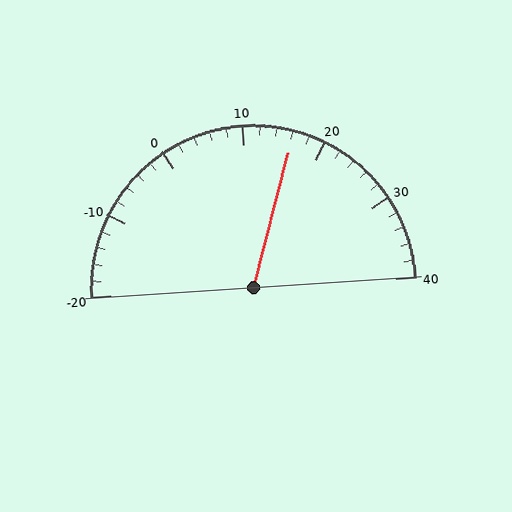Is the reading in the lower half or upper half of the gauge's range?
The reading is in the upper half of the range (-20 to 40).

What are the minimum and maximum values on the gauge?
The gauge ranges from -20 to 40.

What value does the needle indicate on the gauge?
The needle indicates approximately 16.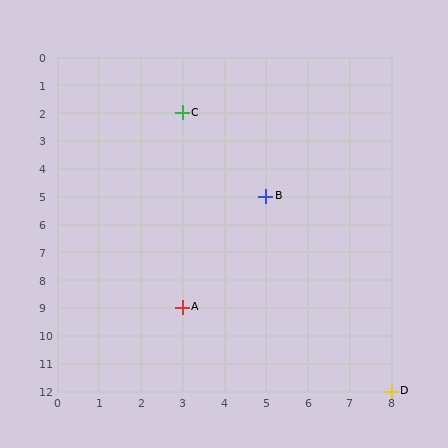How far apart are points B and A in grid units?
Points B and A are 2 columns and 4 rows apart (about 4.5 grid units diagonally).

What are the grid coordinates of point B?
Point B is at grid coordinates (5, 5).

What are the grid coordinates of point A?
Point A is at grid coordinates (3, 9).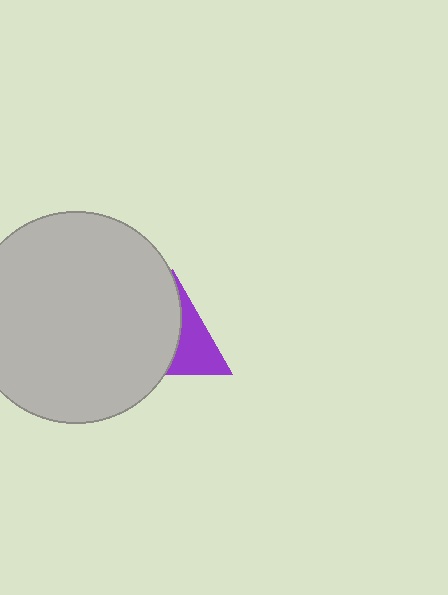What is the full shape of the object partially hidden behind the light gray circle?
The partially hidden object is a purple triangle.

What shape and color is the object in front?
The object in front is a light gray circle.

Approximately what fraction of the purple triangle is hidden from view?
Roughly 58% of the purple triangle is hidden behind the light gray circle.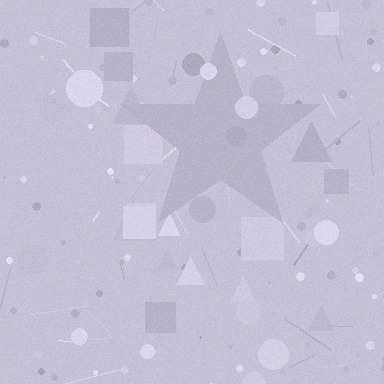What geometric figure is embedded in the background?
A star is embedded in the background.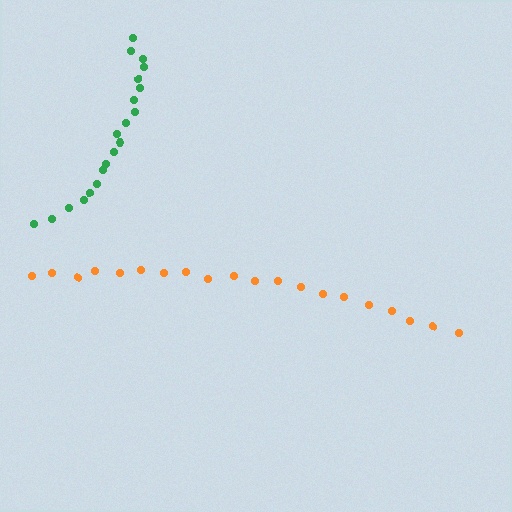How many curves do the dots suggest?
There are 2 distinct paths.